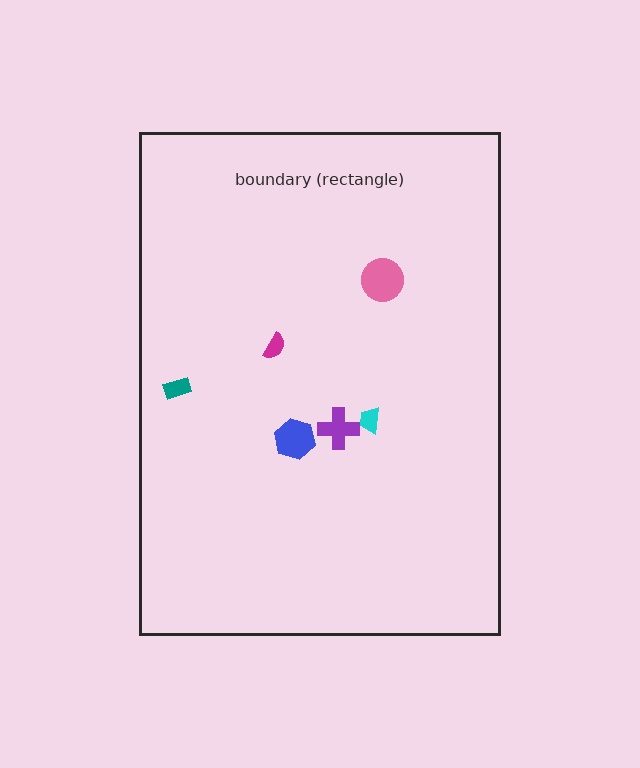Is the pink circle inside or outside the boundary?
Inside.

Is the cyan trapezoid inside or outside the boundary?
Inside.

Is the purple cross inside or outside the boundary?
Inside.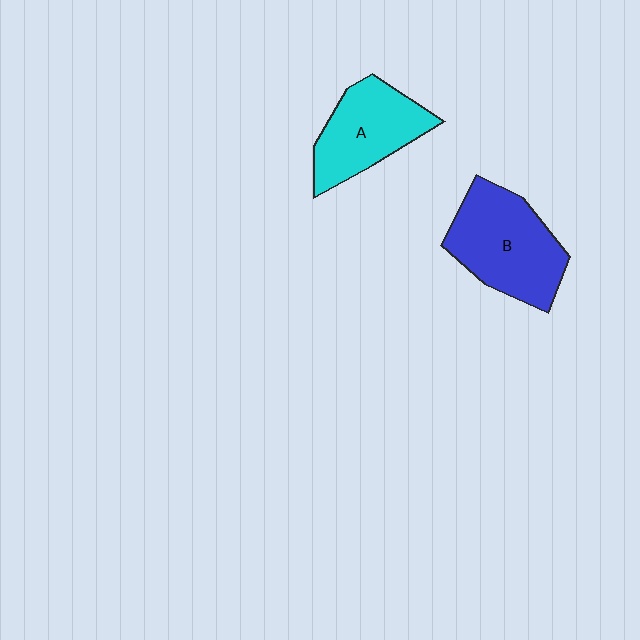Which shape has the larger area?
Shape B (blue).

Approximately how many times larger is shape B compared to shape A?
Approximately 1.2 times.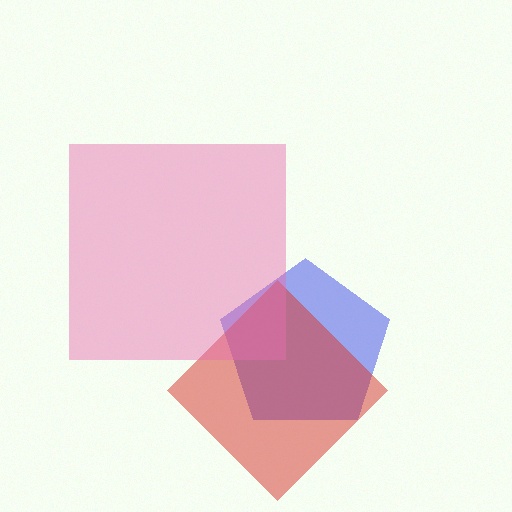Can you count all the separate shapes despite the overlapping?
Yes, there are 3 separate shapes.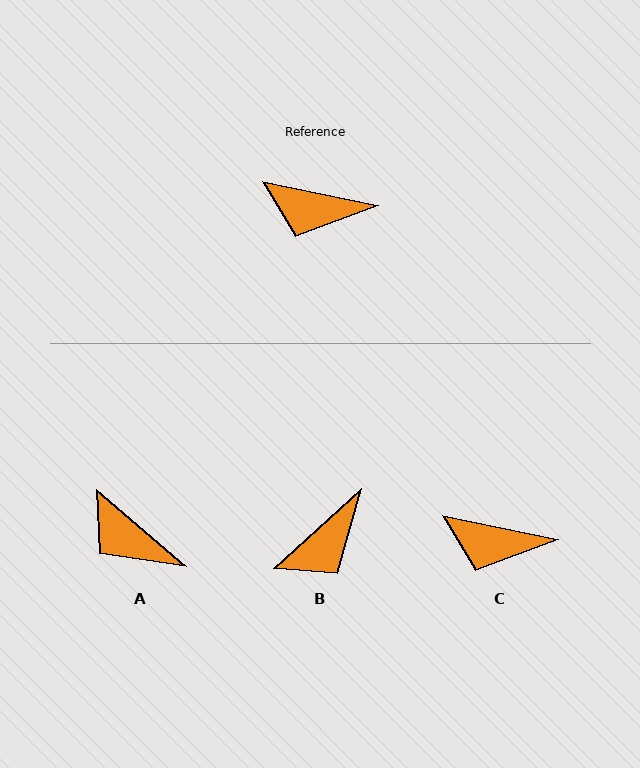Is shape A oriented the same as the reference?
No, it is off by about 29 degrees.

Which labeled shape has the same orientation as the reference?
C.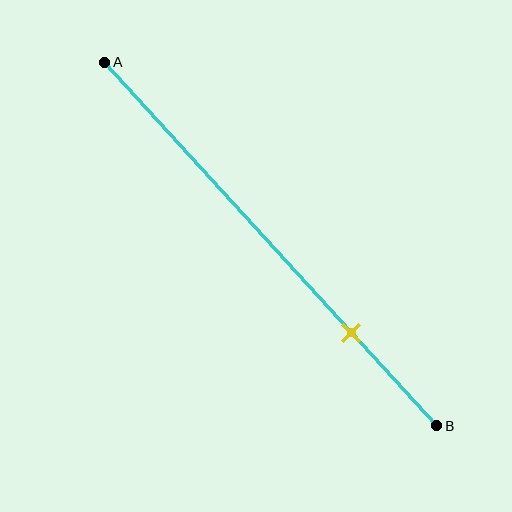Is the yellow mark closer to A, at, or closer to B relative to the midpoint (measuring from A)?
The yellow mark is closer to point B than the midpoint of segment AB.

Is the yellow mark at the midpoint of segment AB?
No, the mark is at about 75% from A, not at the 50% midpoint.